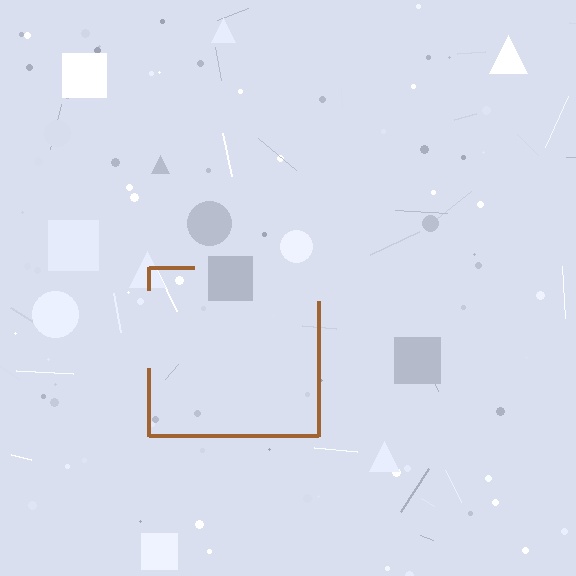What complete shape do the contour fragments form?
The contour fragments form a square.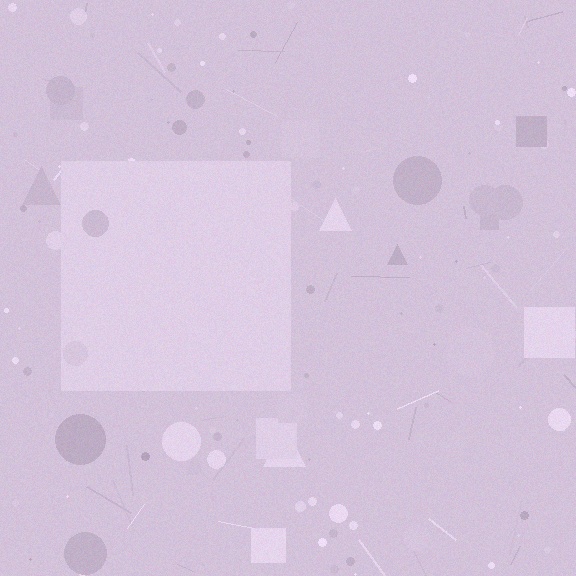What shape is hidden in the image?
A square is hidden in the image.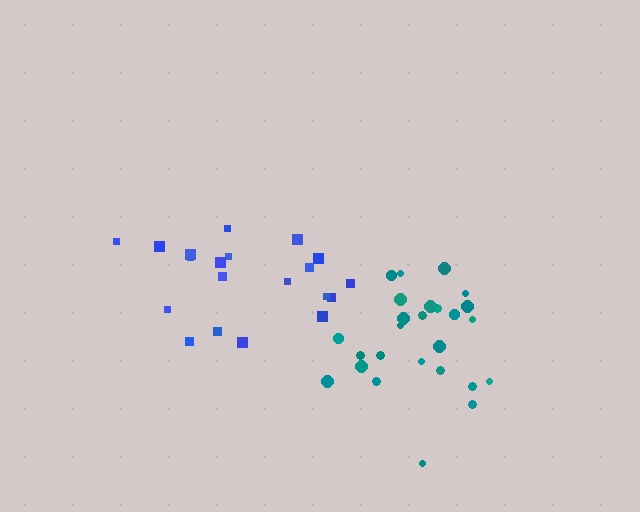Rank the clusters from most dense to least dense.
teal, blue.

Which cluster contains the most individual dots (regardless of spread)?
Teal (26).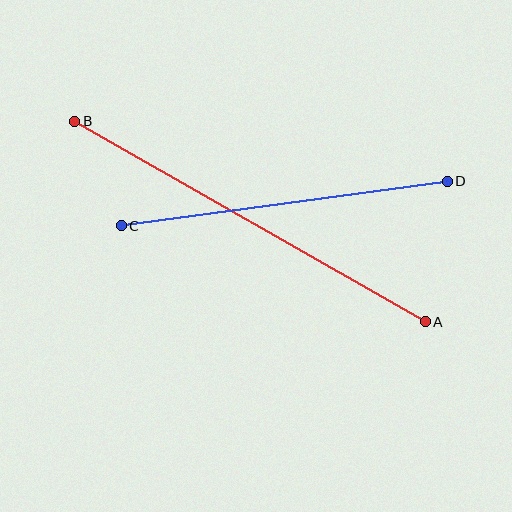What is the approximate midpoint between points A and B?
The midpoint is at approximately (250, 221) pixels.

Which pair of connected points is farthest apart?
Points A and B are farthest apart.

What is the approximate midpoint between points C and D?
The midpoint is at approximately (284, 204) pixels.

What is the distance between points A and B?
The distance is approximately 404 pixels.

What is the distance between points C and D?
The distance is approximately 329 pixels.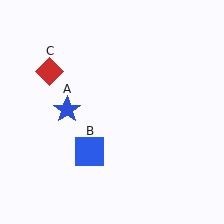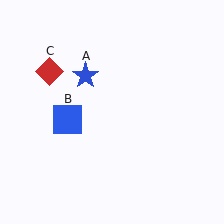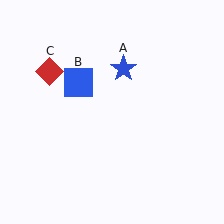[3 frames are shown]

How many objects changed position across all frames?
2 objects changed position: blue star (object A), blue square (object B).